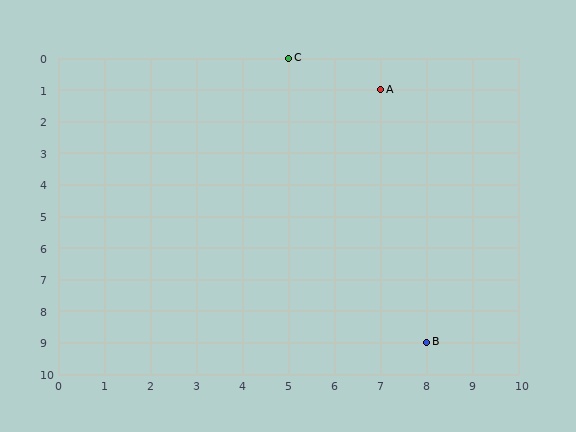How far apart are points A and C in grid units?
Points A and C are 2 columns and 1 row apart (about 2.2 grid units diagonally).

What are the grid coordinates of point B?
Point B is at grid coordinates (8, 9).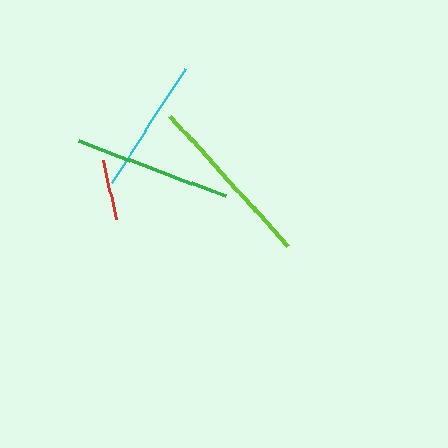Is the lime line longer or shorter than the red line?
The lime line is longer than the red line.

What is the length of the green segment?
The green segment is approximately 156 pixels long.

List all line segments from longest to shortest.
From longest to shortest: lime, green, cyan, red.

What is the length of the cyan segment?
The cyan segment is approximately 135 pixels long.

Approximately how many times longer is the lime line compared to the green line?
The lime line is approximately 1.1 times the length of the green line.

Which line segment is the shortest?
The red line is the shortest at approximately 60 pixels.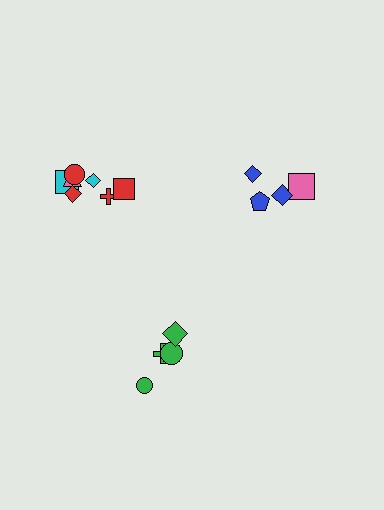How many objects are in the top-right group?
There are 4 objects.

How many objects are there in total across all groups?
There are 15 objects.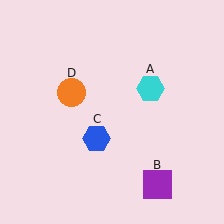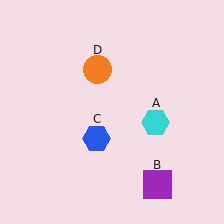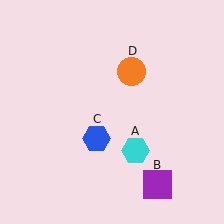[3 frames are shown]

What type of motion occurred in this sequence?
The cyan hexagon (object A), orange circle (object D) rotated clockwise around the center of the scene.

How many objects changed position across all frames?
2 objects changed position: cyan hexagon (object A), orange circle (object D).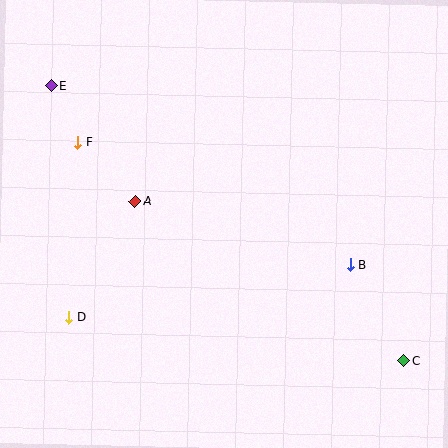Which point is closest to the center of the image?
Point A at (135, 201) is closest to the center.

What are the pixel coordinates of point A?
Point A is at (135, 201).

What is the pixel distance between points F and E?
The distance between F and E is 62 pixels.